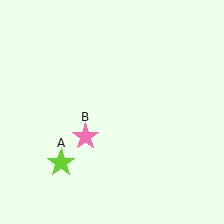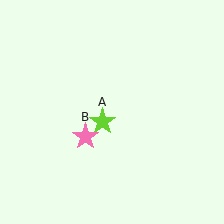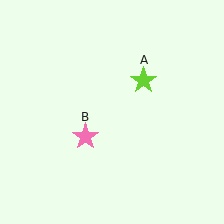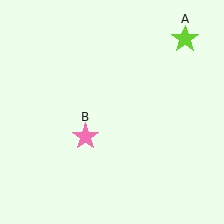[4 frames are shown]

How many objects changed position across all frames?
1 object changed position: lime star (object A).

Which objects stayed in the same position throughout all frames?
Pink star (object B) remained stationary.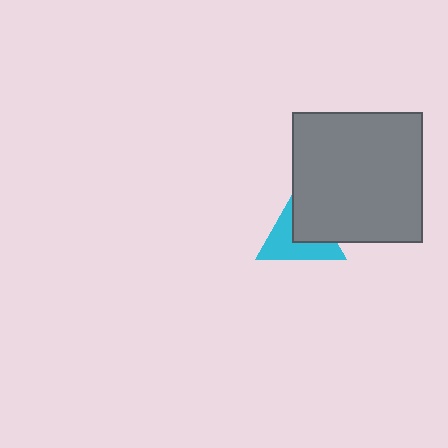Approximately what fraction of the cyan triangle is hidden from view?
Roughly 46% of the cyan triangle is hidden behind the gray square.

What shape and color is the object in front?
The object in front is a gray square.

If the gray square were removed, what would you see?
You would see the complete cyan triangle.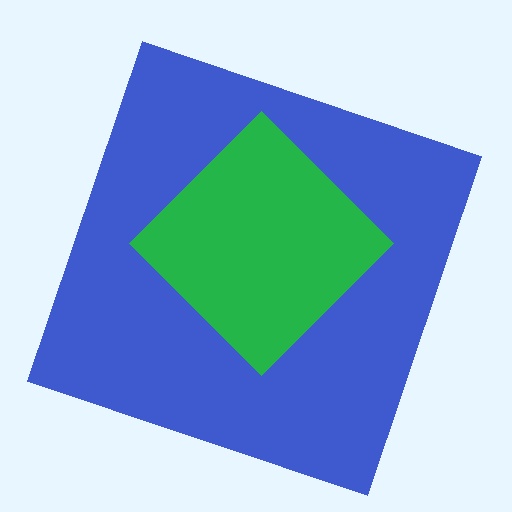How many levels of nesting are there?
2.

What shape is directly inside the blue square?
The green diamond.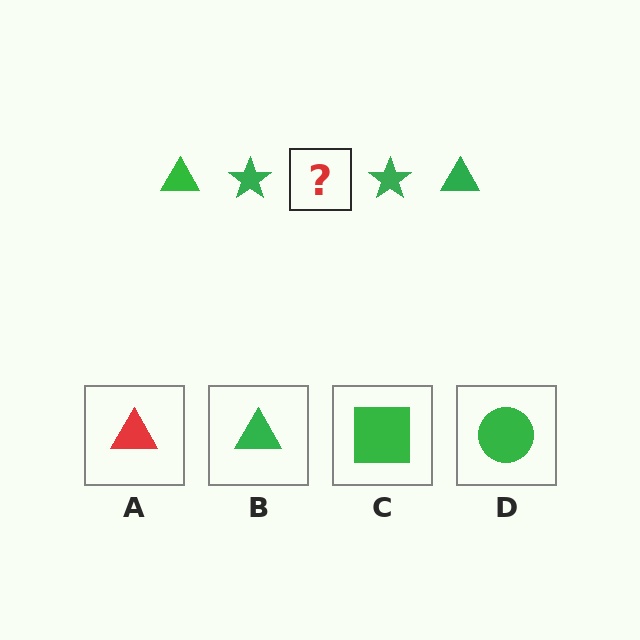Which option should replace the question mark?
Option B.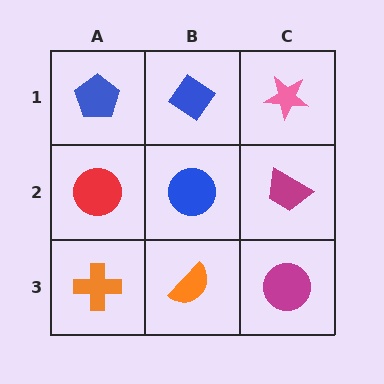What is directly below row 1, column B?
A blue circle.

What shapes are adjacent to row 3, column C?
A magenta trapezoid (row 2, column C), an orange semicircle (row 3, column B).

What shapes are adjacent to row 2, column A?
A blue pentagon (row 1, column A), an orange cross (row 3, column A), a blue circle (row 2, column B).